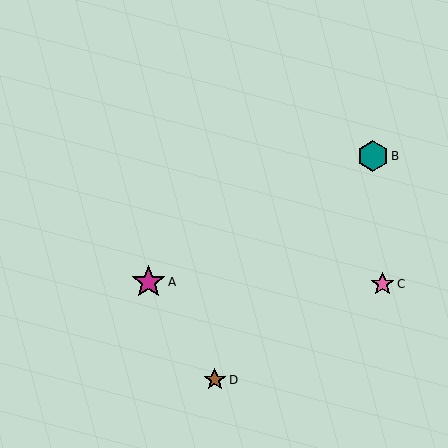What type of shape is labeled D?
Shape D is a brown star.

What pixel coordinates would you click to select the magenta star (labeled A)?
Click at (148, 282) to select the magenta star A.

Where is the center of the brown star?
The center of the brown star is at (215, 380).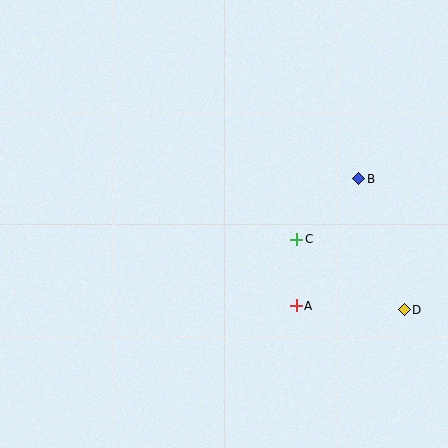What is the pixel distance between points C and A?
The distance between C and A is 66 pixels.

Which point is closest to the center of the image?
Point C at (297, 239) is closest to the center.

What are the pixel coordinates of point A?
Point A is at (296, 306).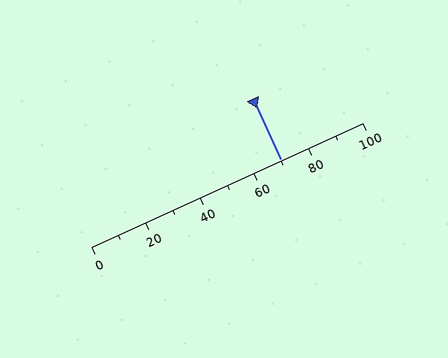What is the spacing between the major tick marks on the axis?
The major ticks are spaced 20 apart.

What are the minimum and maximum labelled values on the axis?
The axis runs from 0 to 100.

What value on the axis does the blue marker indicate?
The marker indicates approximately 70.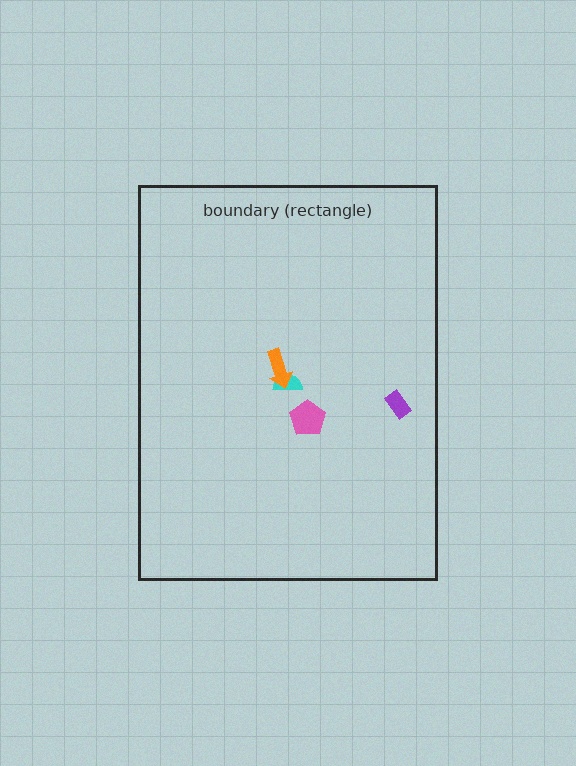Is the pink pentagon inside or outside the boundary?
Inside.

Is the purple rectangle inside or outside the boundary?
Inside.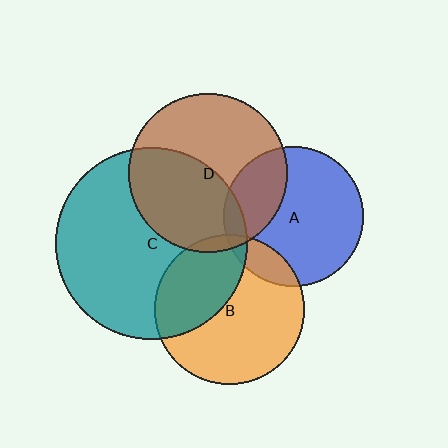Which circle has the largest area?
Circle C (teal).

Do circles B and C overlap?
Yes.